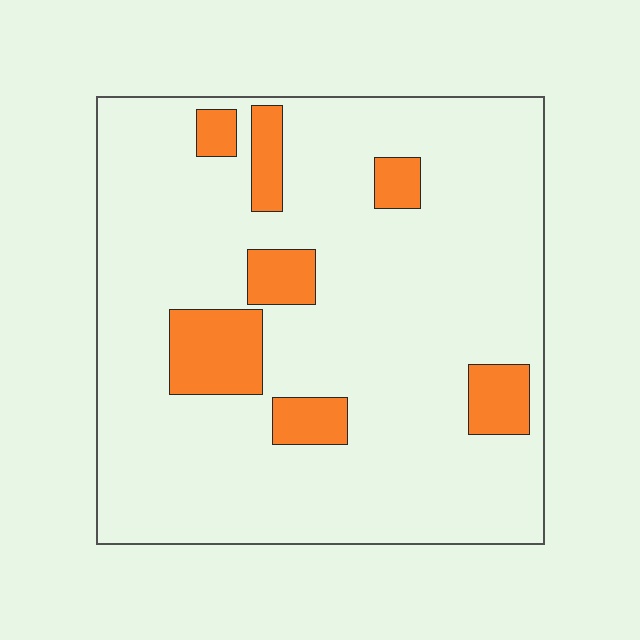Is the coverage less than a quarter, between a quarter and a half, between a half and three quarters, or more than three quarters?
Less than a quarter.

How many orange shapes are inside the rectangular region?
7.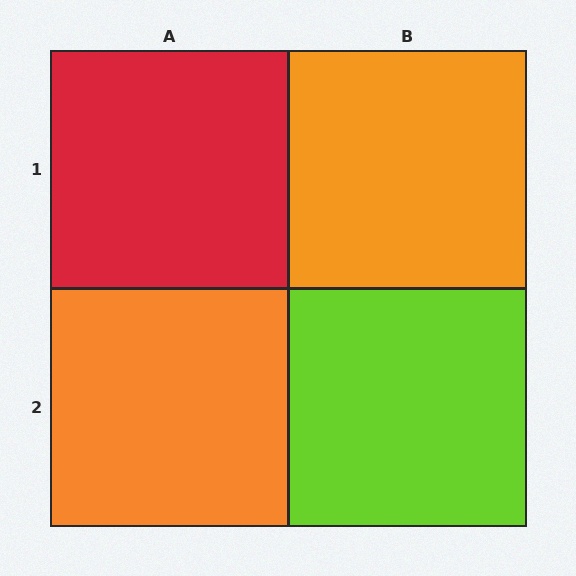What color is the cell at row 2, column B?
Lime.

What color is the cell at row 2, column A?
Orange.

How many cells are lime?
1 cell is lime.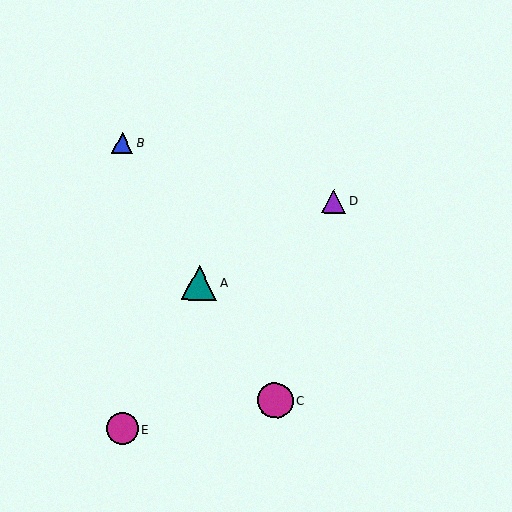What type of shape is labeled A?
Shape A is a teal triangle.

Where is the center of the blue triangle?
The center of the blue triangle is at (122, 143).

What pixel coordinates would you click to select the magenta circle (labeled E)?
Click at (123, 429) to select the magenta circle E.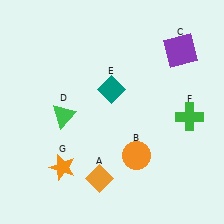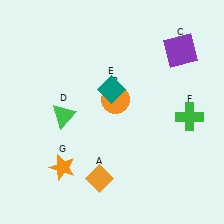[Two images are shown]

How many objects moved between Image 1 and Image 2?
1 object moved between the two images.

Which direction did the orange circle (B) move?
The orange circle (B) moved up.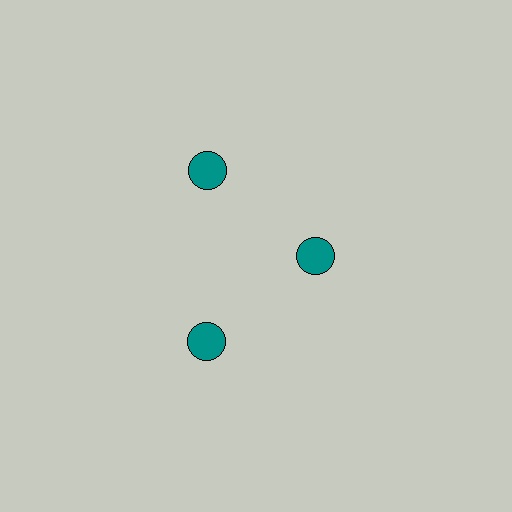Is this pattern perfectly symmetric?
No. The 3 teal circles are arranged in a ring, but one element near the 3 o'clock position is pulled inward toward the center, breaking the 3-fold rotational symmetry.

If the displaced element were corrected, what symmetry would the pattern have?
It would have 3-fold rotational symmetry — the pattern would map onto itself every 120 degrees.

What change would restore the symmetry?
The symmetry would be restored by moving it outward, back onto the ring so that all 3 circles sit at equal angles and equal distance from the center.